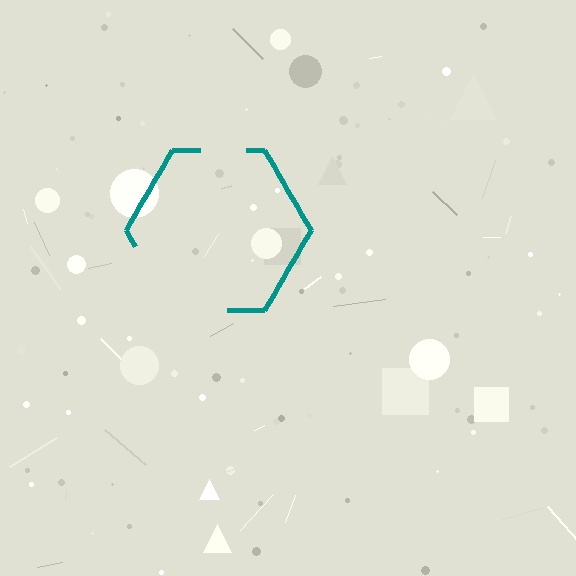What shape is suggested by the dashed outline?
The dashed outline suggests a hexagon.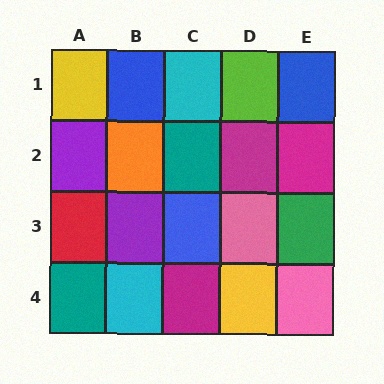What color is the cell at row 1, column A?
Yellow.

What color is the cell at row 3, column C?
Blue.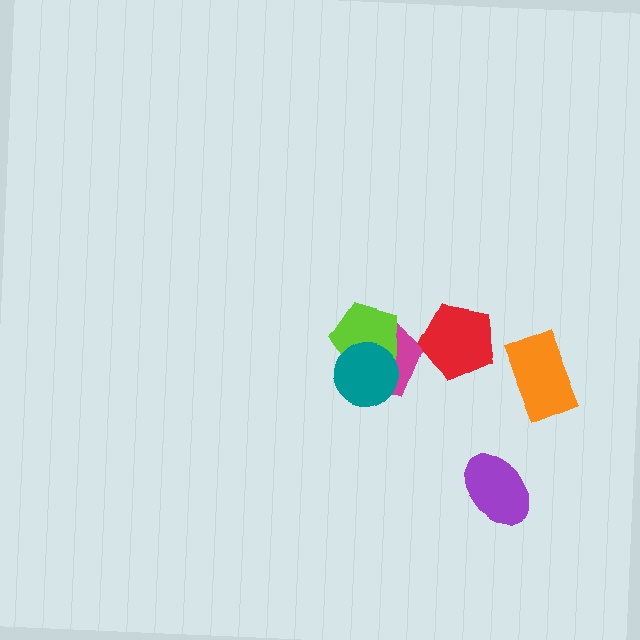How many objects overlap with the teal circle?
2 objects overlap with the teal circle.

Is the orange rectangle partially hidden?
No, no other shape covers it.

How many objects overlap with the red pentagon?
0 objects overlap with the red pentagon.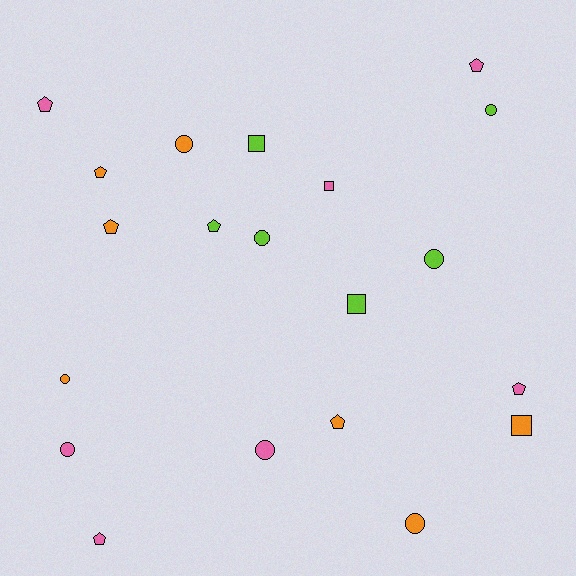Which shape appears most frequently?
Pentagon, with 8 objects.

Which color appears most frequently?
Orange, with 7 objects.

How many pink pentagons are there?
There are 4 pink pentagons.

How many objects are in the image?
There are 20 objects.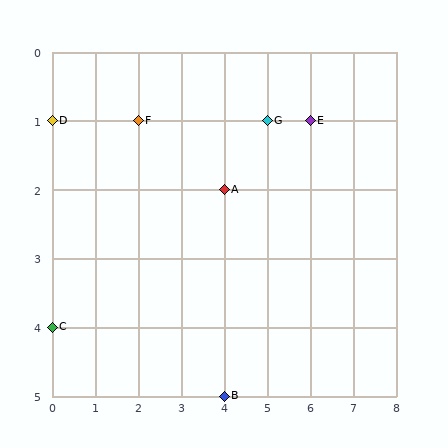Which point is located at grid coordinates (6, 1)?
Point E is at (6, 1).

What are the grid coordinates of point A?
Point A is at grid coordinates (4, 2).